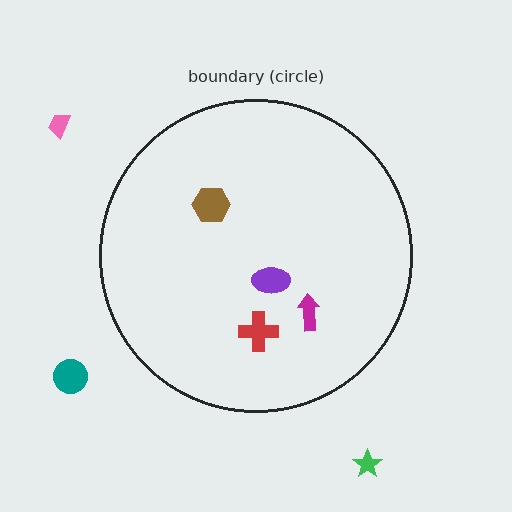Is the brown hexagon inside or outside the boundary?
Inside.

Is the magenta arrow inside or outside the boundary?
Inside.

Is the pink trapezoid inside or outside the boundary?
Outside.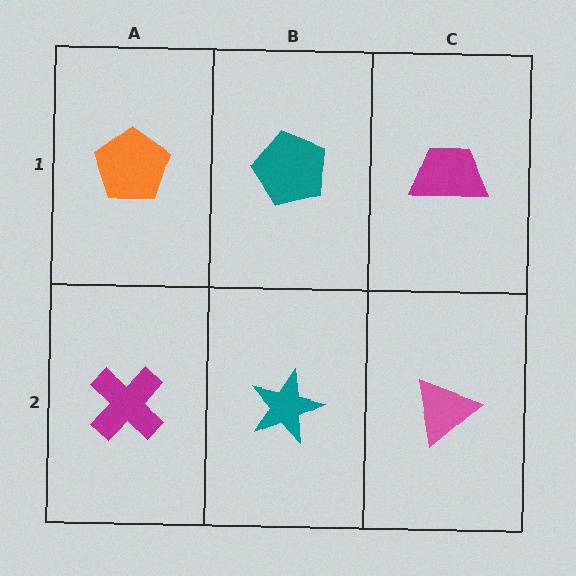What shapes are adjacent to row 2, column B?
A teal pentagon (row 1, column B), a magenta cross (row 2, column A), a pink triangle (row 2, column C).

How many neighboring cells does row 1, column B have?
3.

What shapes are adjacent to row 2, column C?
A magenta trapezoid (row 1, column C), a teal star (row 2, column B).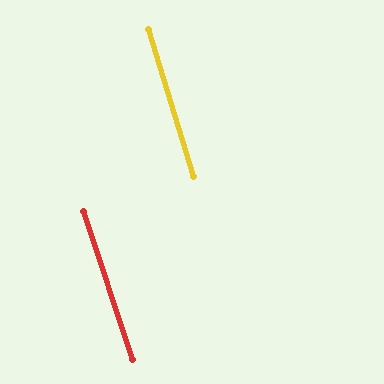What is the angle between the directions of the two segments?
Approximately 2 degrees.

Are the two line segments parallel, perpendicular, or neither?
Parallel — their directions differ by only 1.7°.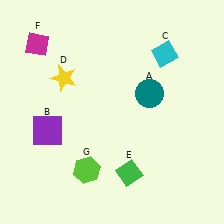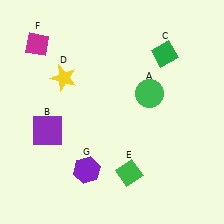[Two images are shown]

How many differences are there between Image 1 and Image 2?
There are 3 differences between the two images.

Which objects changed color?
A changed from teal to green. C changed from cyan to green. G changed from lime to purple.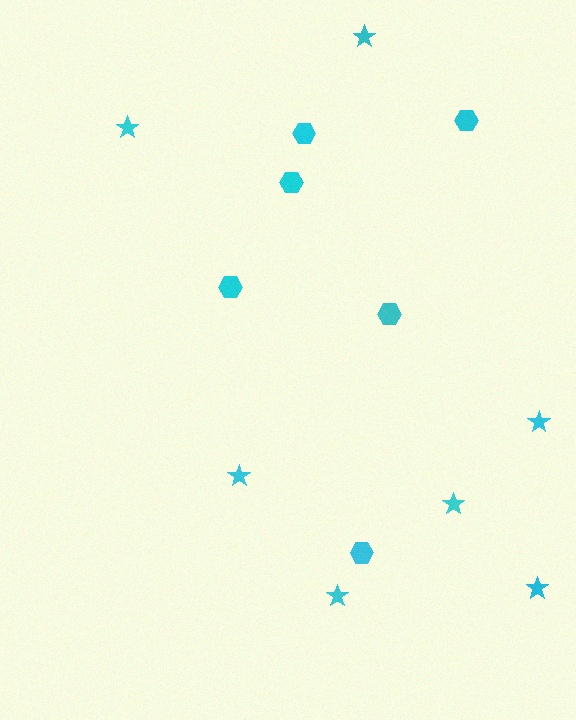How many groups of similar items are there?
There are 2 groups: one group of hexagons (6) and one group of stars (7).